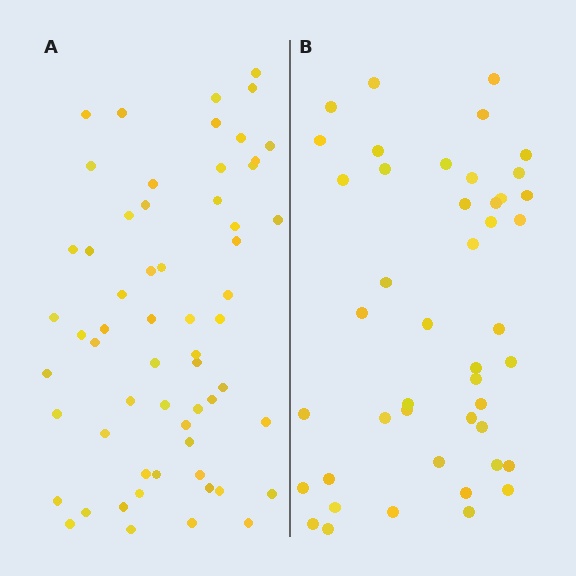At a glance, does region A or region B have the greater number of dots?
Region A (the left region) has more dots.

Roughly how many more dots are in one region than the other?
Region A has approximately 15 more dots than region B.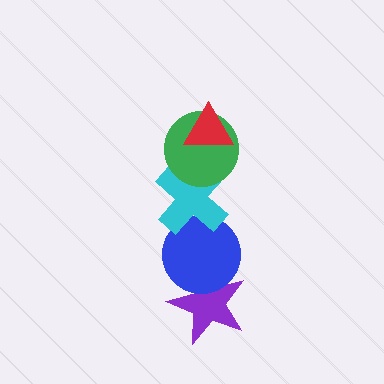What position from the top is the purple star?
The purple star is 5th from the top.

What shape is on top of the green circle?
The red triangle is on top of the green circle.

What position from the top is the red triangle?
The red triangle is 1st from the top.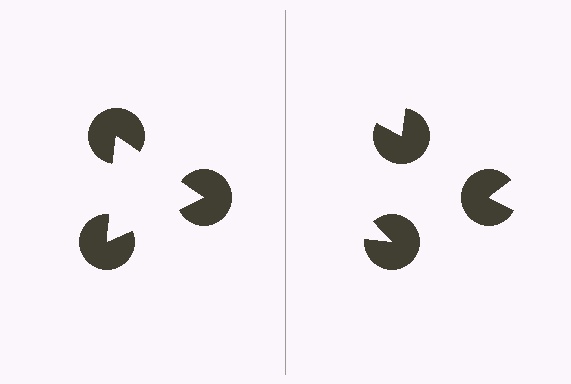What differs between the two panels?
The pac-man discs are positioned identically on both sides; only the wedge orientations differ. On the left they align to a triangle; on the right they are misaligned.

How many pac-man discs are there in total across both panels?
6 — 3 on each side.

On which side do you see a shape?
An illusory triangle appears on the left side. On the right side the wedge cuts are rotated, so no coherent shape forms.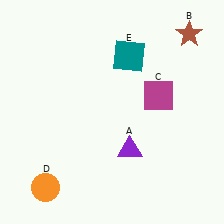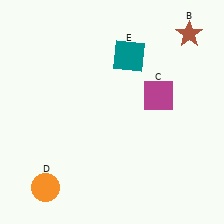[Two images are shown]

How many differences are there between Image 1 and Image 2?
There is 1 difference between the two images.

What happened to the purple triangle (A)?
The purple triangle (A) was removed in Image 2. It was in the bottom-right area of Image 1.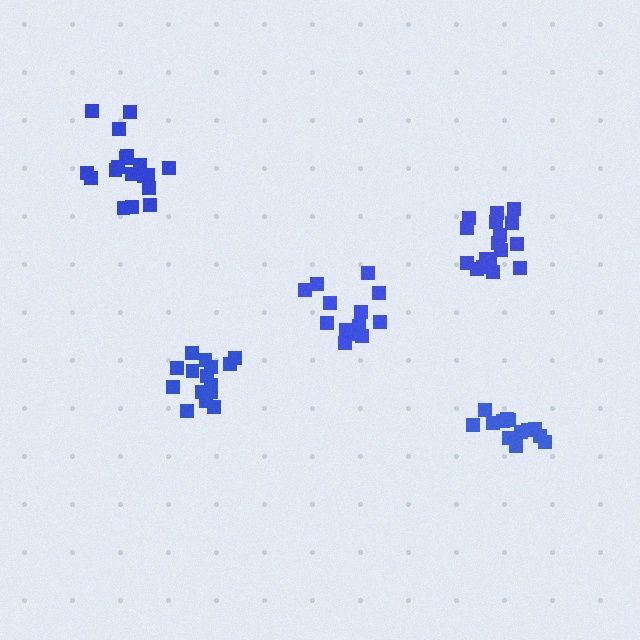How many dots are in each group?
Group 1: 15 dots, Group 2: 15 dots, Group 3: 17 dots, Group 4: 18 dots, Group 5: 13 dots (78 total).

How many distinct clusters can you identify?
There are 5 distinct clusters.